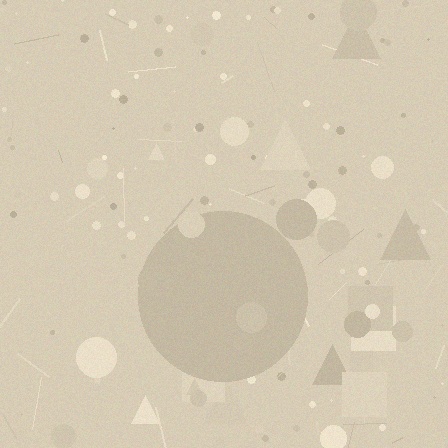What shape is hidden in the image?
A circle is hidden in the image.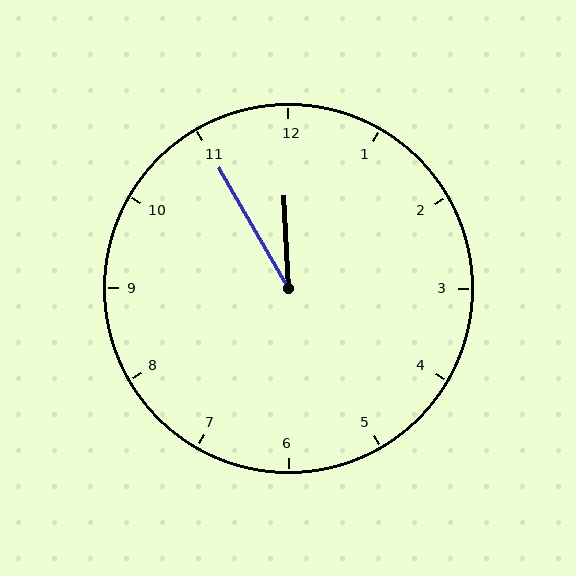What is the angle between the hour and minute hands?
Approximately 28 degrees.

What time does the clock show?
11:55.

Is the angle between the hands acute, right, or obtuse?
It is acute.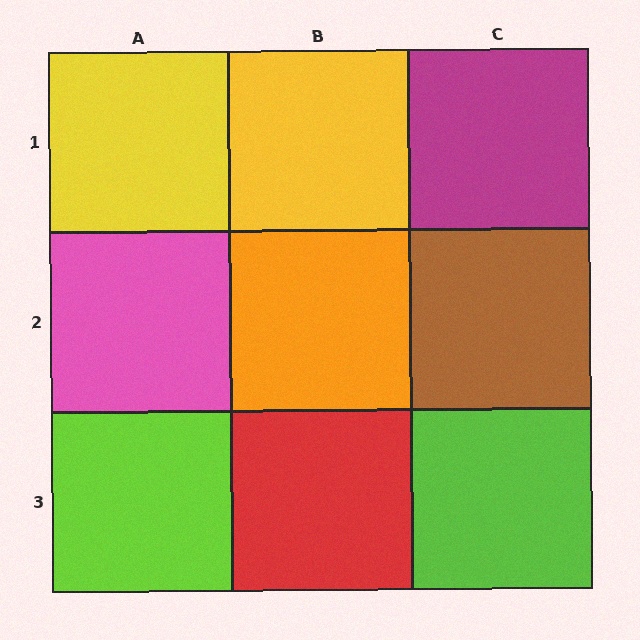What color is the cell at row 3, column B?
Red.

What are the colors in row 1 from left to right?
Yellow, yellow, magenta.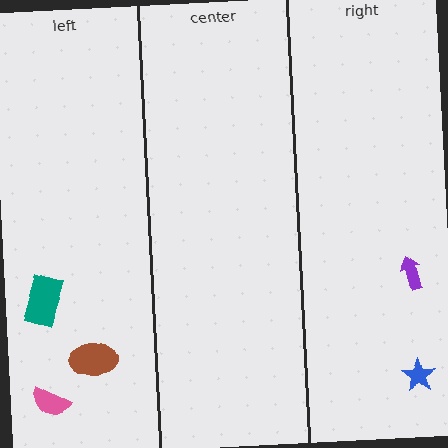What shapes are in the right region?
The blue star, the purple arrow.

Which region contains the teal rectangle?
The left region.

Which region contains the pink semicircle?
The left region.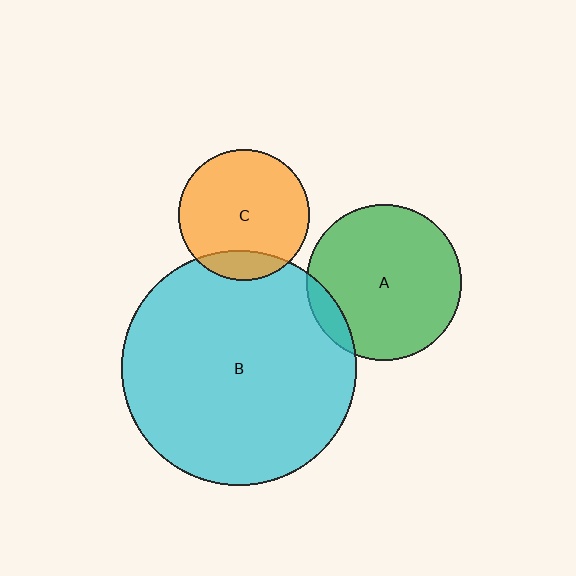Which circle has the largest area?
Circle B (cyan).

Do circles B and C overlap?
Yes.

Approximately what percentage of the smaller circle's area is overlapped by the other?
Approximately 15%.